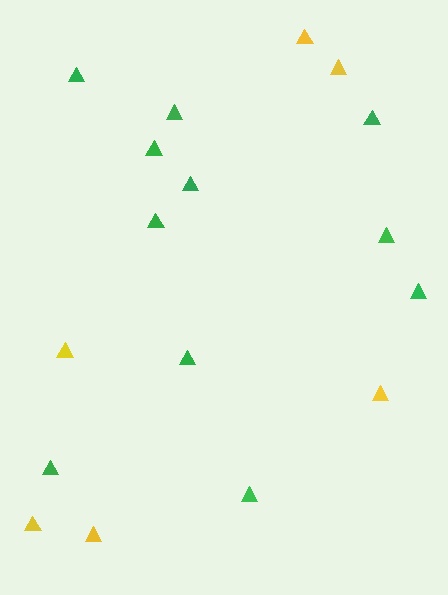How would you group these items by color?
There are 2 groups: one group of green triangles (11) and one group of yellow triangles (6).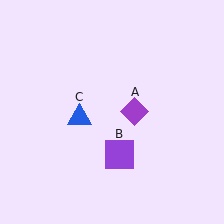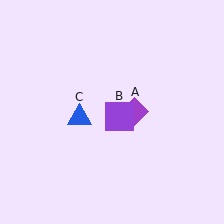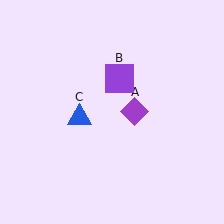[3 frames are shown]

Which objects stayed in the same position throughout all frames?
Purple diamond (object A) and blue triangle (object C) remained stationary.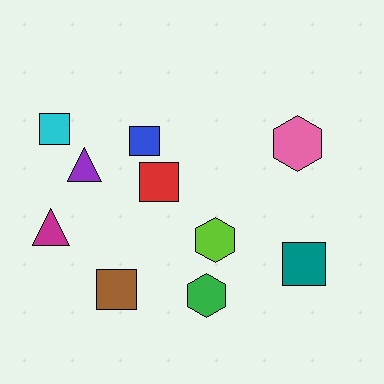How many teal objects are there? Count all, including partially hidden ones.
There is 1 teal object.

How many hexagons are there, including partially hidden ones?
There are 3 hexagons.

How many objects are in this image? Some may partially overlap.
There are 10 objects.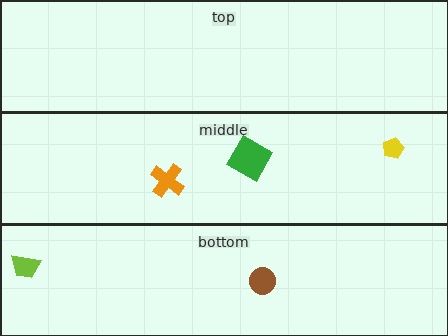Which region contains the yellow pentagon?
The middle region.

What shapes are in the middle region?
The green square, the orange cross, the yellow pentagon.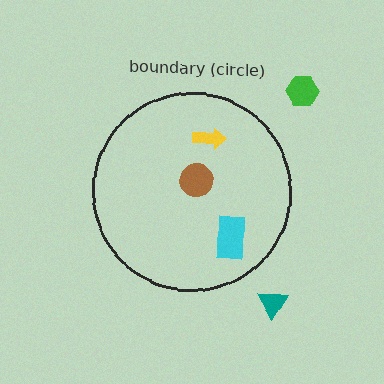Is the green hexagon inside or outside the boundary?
Outside.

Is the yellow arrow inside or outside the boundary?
Inside.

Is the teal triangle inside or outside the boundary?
Outside.